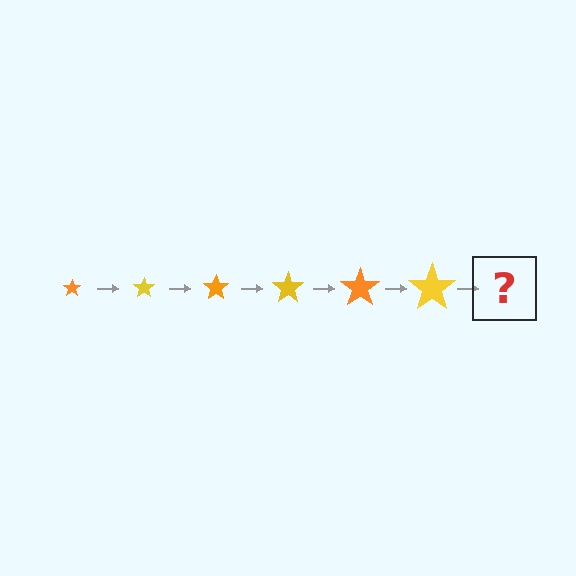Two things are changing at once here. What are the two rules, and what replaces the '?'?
The two rules are that the star grows larger each step and the color cycles through orange and yellow. The '?' should be an orange star, larger than the previous one.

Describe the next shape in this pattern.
It should be an orange star, larger than the previous one.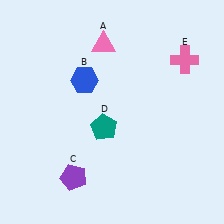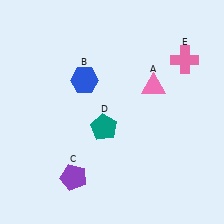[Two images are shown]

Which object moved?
The pink triangle (A) moved right.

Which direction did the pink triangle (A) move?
The pink triangle (A) moved right.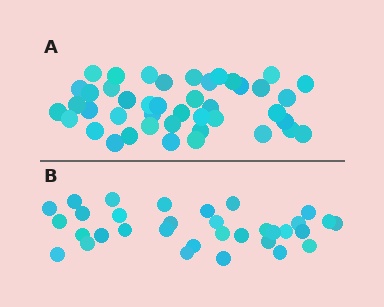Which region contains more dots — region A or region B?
Region A (the top region) has more dots.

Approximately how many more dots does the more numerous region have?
Region A has roughly 10 or so more dots than region B.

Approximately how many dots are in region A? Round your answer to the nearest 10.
About 40 dots. (The exact count is 43, which rounds to 40.)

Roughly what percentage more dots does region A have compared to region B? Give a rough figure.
About 30% more.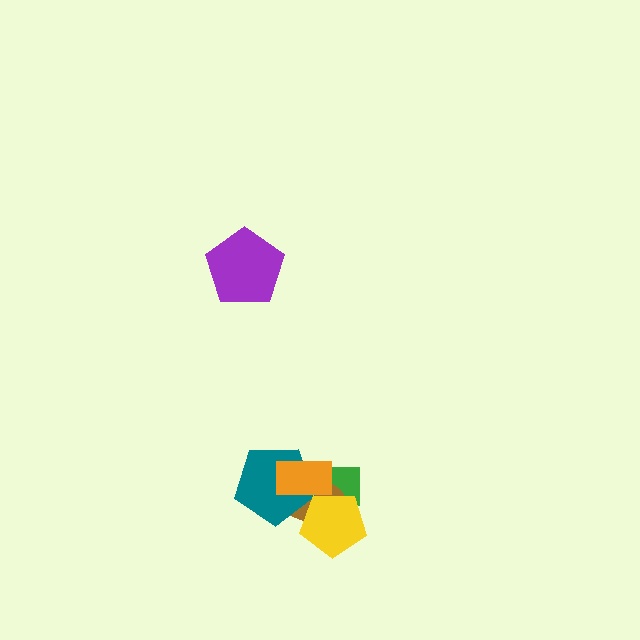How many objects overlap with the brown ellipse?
4 objects overlap with the brown ellipse.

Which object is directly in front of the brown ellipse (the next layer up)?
The teal pentagon is directly in front of the brown ellipse.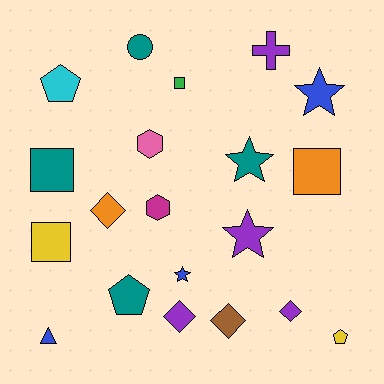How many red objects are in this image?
There are no red objects.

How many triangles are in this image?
There is 1 triangle.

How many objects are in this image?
There are 20 objects.